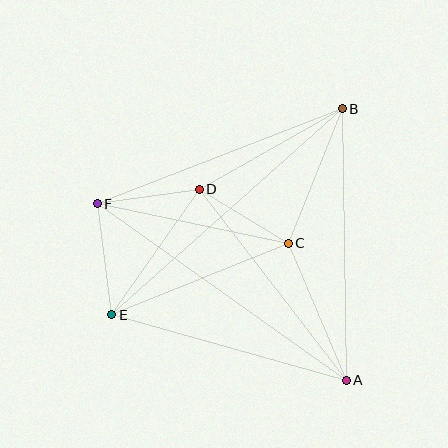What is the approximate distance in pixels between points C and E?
The distance between C and E is approximately 190 pixels.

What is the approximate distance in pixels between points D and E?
The distance between D and E is approximately 153 pixels.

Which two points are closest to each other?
Points D and F are closest to each other.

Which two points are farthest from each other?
Points B and E are farthest from each other.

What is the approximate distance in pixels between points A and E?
The distance between A and E is approximately 243 pixels.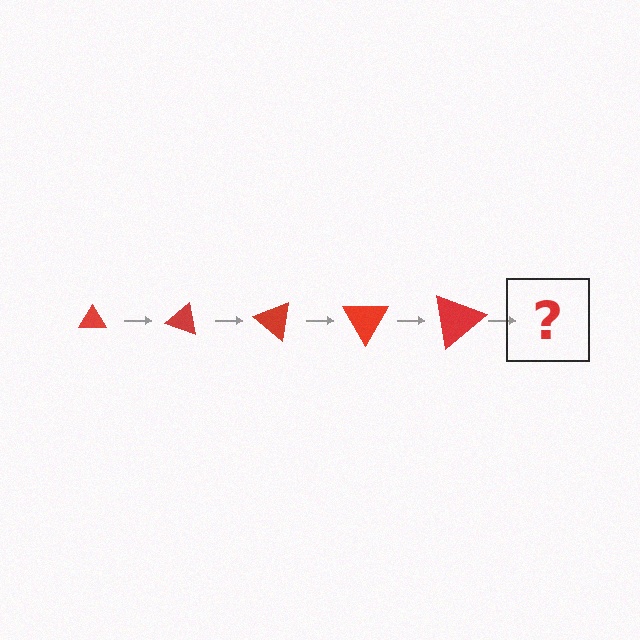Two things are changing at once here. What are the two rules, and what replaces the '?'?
The two rules are that the triangle grows larger each step and it rotates 20 degrees each step. The '?' should be a triangle, larger than the previous one and rotated 100 degrees from the start.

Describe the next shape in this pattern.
It should be a triangle, larger than the previous one and rotated 100 degrees from the start.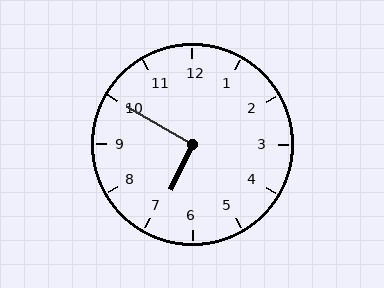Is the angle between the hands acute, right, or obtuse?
It is right.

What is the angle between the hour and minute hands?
Approximately 95 degrees.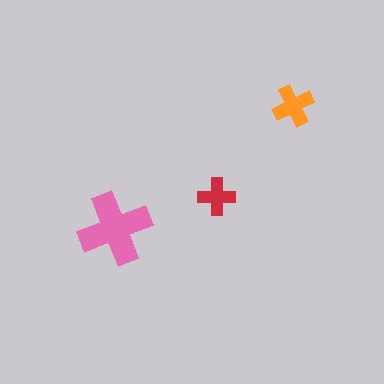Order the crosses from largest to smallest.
the pink one, the orange one, the red one.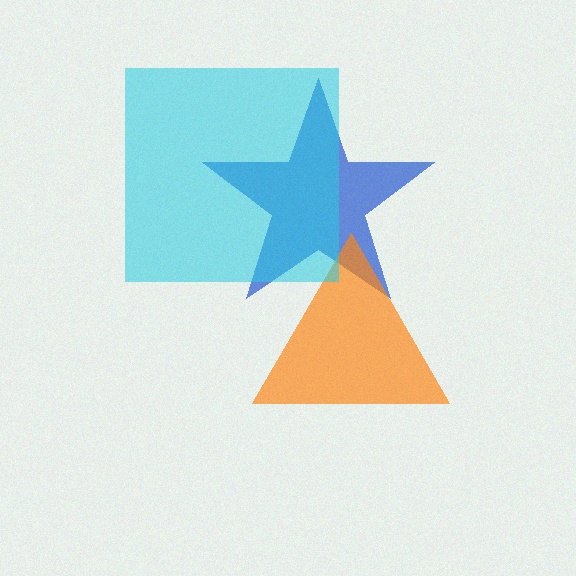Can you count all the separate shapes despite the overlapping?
Yes, there are 3 separate shapes.